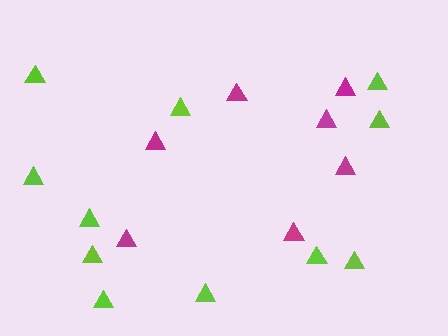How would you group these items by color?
There are 2 groups: one group of magenta triangles (7) and one group of lime triangles (11).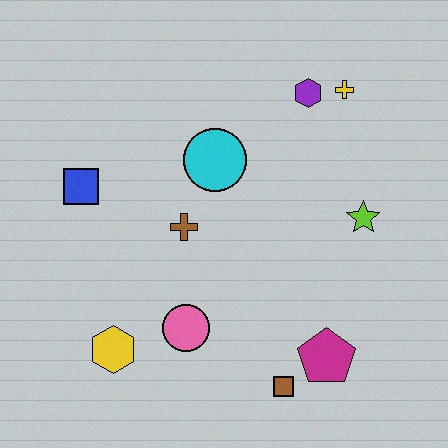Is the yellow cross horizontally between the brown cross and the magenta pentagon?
No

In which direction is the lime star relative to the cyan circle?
The lime star is to the right of the cyan circle.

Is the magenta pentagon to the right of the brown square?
Yes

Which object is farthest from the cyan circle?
The brown square is farthest from the cyan circle.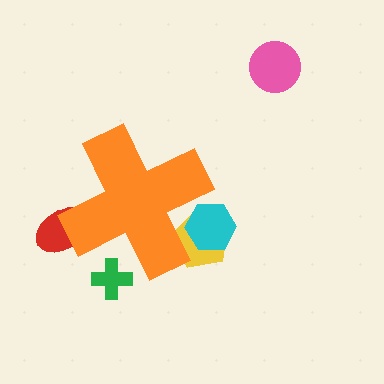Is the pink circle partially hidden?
No, the pink circle is fully visible.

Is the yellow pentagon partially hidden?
Yes, the yellow pentagon is partially hidden behind the orange cross.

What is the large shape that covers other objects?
An orange cross.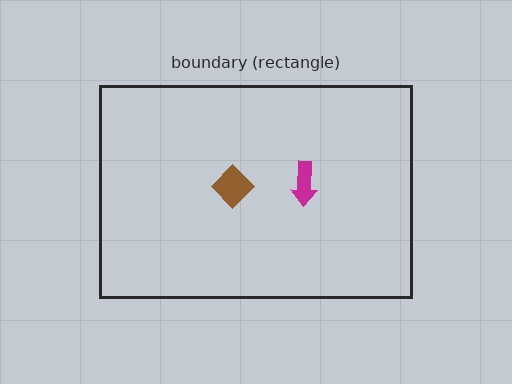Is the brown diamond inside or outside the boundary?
Inside.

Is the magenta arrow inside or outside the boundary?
Inside.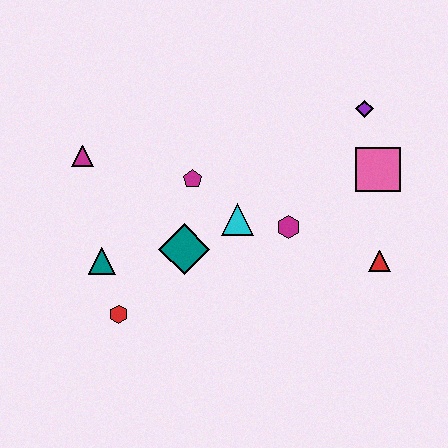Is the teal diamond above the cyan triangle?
No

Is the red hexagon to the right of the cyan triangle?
No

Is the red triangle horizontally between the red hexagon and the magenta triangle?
No